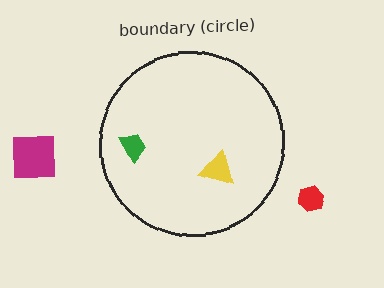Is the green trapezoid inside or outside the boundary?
Inside.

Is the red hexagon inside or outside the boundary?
Outside.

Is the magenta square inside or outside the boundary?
Outside.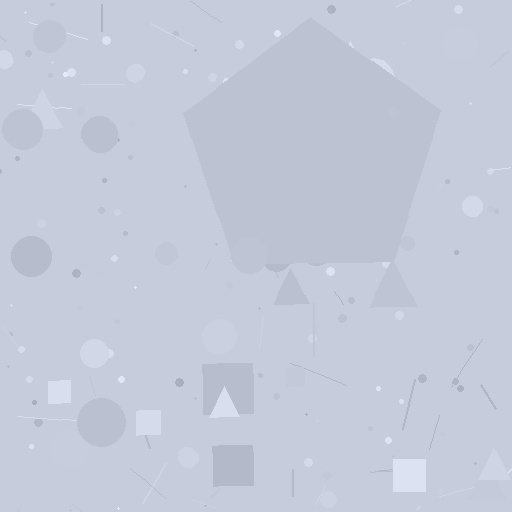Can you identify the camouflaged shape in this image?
The camouflaged shape is a pentagon.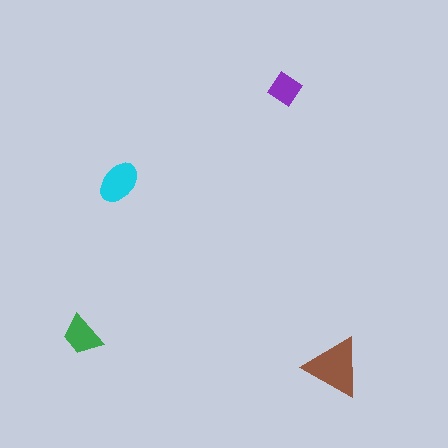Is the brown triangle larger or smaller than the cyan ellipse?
Larger.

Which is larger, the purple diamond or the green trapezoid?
The green trapezoid.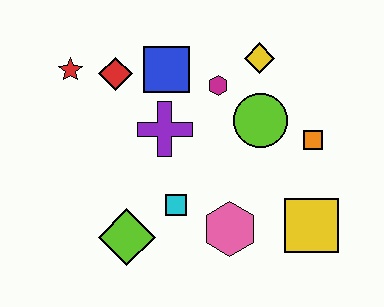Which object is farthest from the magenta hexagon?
The lime diamond is farthest from the magenta hexagon.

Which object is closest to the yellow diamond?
The magenta hexagon is closest to the yellow diamond.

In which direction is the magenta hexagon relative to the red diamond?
The magenta hexagon is to the right of the red diamond.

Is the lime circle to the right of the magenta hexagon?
Yes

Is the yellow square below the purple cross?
Yes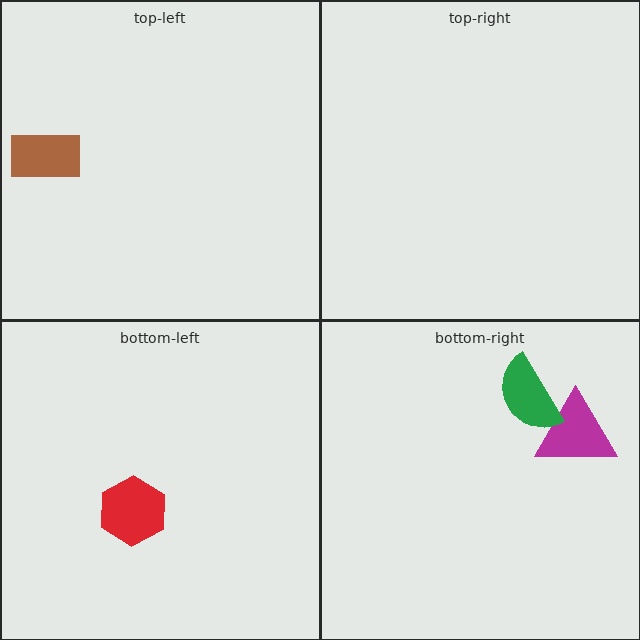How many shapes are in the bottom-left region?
1.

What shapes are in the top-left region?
The brown rectangle.